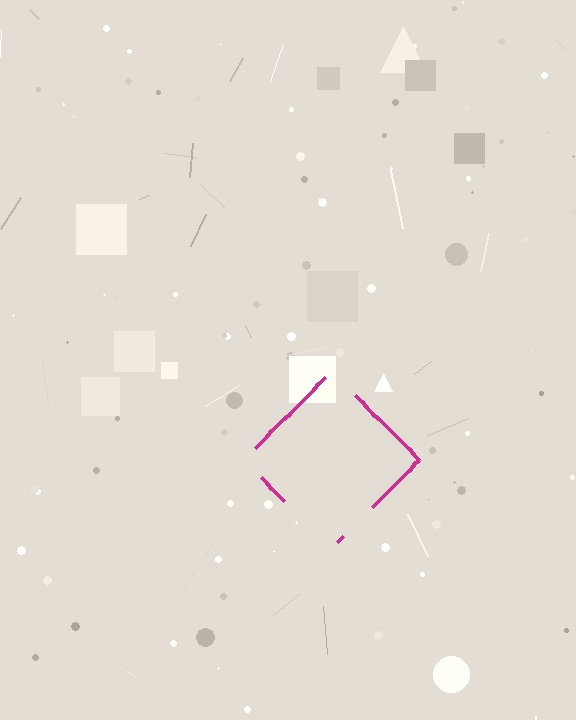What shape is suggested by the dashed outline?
The dashed outline suggests a diamond.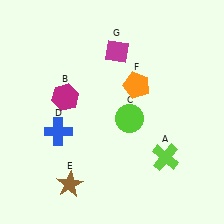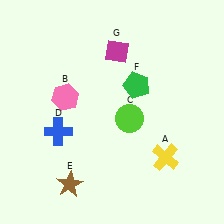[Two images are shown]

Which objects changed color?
A changed from lime to yellow. B changed from magenta to pink. F changed from orange to green.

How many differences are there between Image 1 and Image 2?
There are 3 differences between the two images.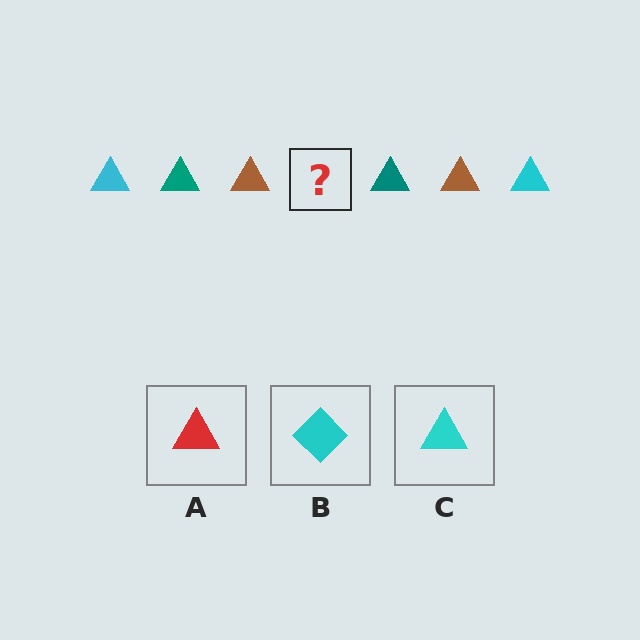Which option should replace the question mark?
Option C.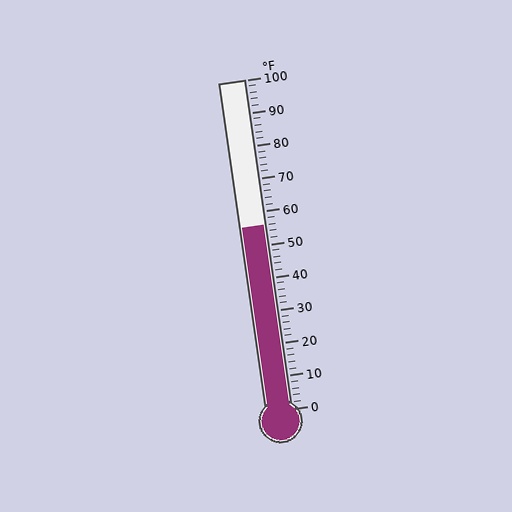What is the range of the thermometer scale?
The thermometer scale ranges from 0°F to 100°F.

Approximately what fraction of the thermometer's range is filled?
The thermometer is filled to approximately 55% of its range.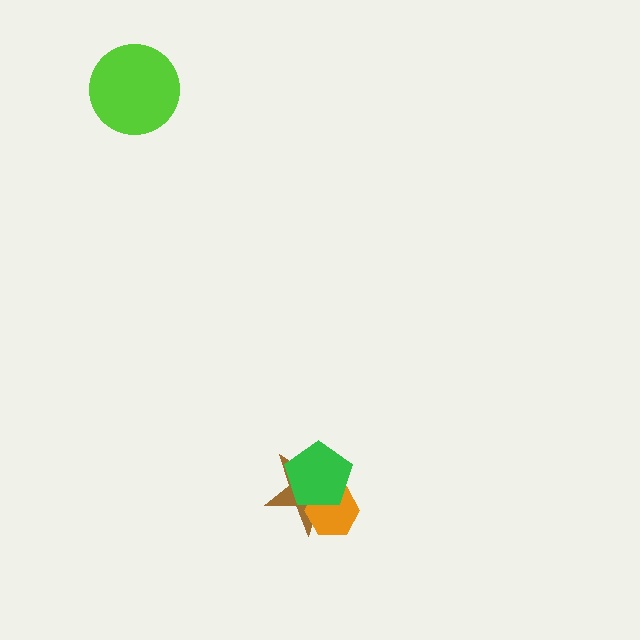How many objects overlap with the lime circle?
0 objects overlap with the lime circle.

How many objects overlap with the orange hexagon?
2 objects overlap with the orange hexagon.